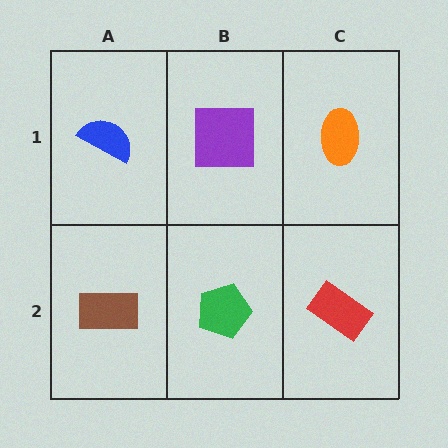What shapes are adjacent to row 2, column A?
A blue semicircle (row 1, column A), a green pentagon (row 2, column B).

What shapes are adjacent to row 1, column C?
A red rectangle (row 2, column C), a purple square (row 1, column B).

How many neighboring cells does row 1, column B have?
3.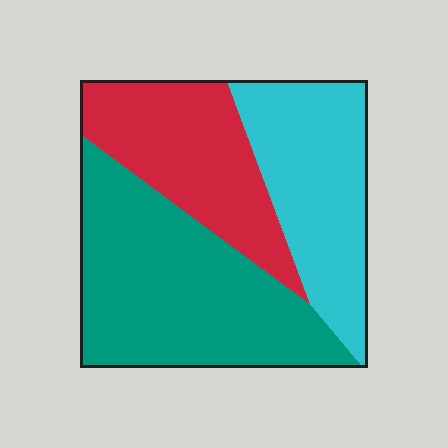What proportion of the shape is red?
Red takes up about one quarter (1/4) of the shape.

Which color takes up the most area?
Teal, at roughly 45%.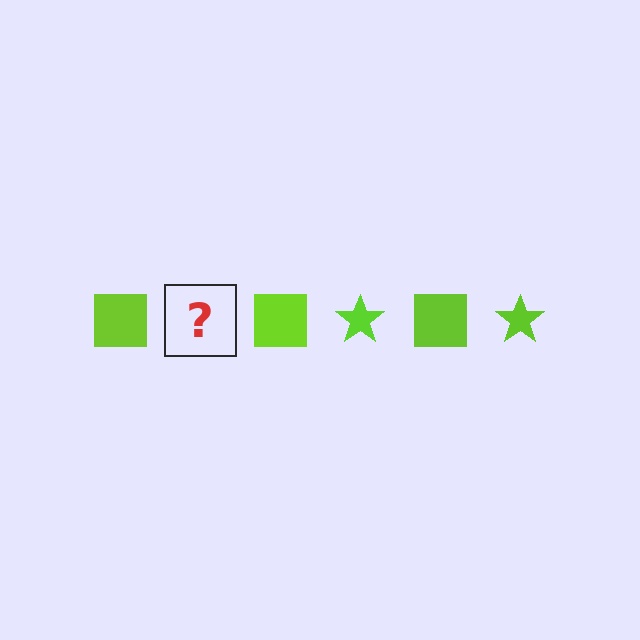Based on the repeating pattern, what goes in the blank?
The blank should be a lime star.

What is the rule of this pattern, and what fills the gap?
The rule is that the pattern cycles through square, star shapes in lime. The gap should be filled with a lime star.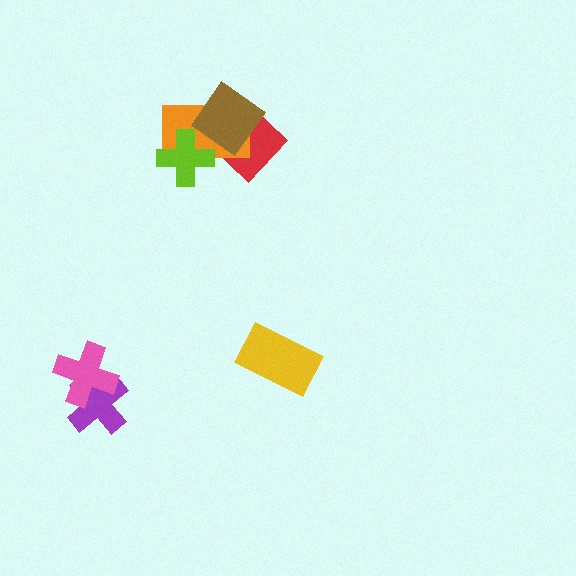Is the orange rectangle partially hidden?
Yes, it is partially covered by another shape.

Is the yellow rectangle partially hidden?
No, no other shape covers it.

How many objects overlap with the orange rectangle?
3 objects overlap with the orange rectangle.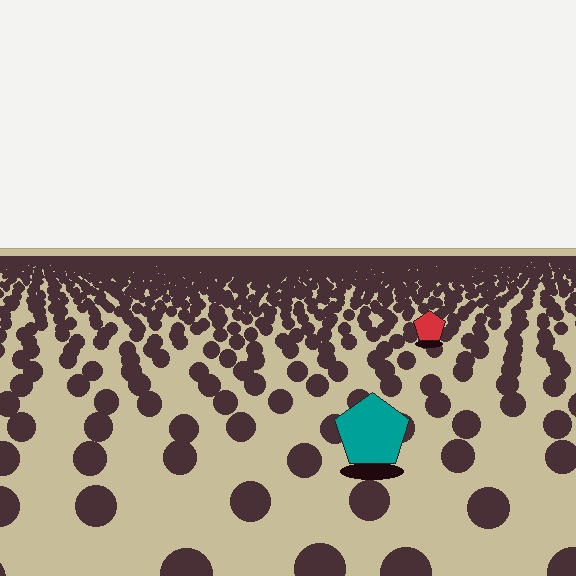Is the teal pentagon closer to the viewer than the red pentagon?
Yes. The teal pentagon is closer — you can tell from the texture gradient: the ground texture is coarser near it.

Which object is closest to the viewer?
The teal pentagon is closest. The texture marks near it are larger and more spread out.